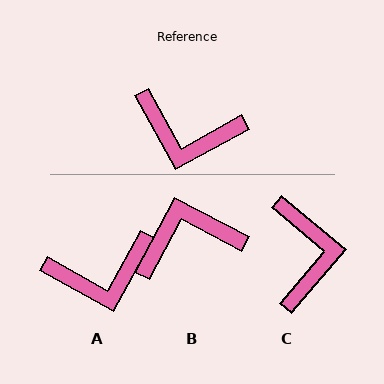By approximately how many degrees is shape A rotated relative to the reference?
Approximately 32 degrees counter-clockwise.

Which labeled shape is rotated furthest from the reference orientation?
B, about 147 degrees away.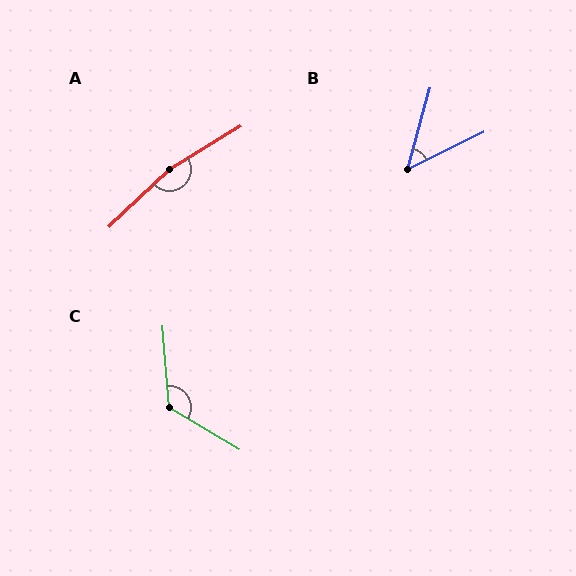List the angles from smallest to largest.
B (48°), C (125°), A (168°).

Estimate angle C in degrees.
Approximately 125 degrees.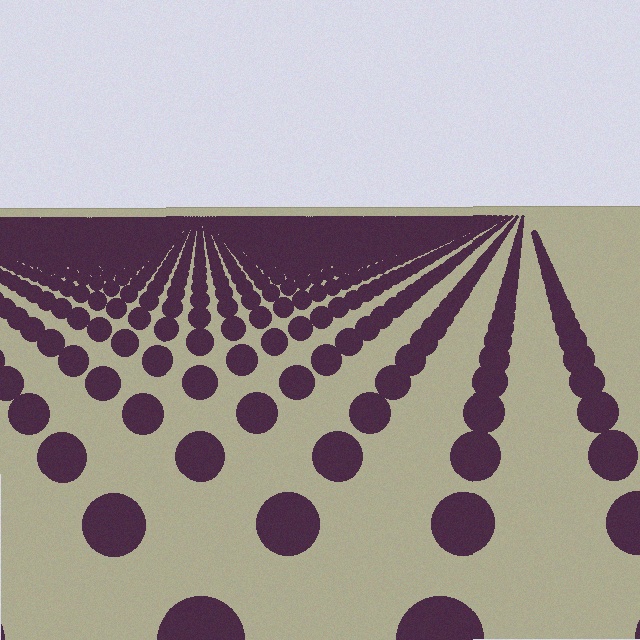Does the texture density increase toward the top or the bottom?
Density increases toward the top.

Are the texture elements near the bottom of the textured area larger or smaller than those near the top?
Larger. Near the bottom, elements are closer to the viewer and appear at a bigger on-screen size.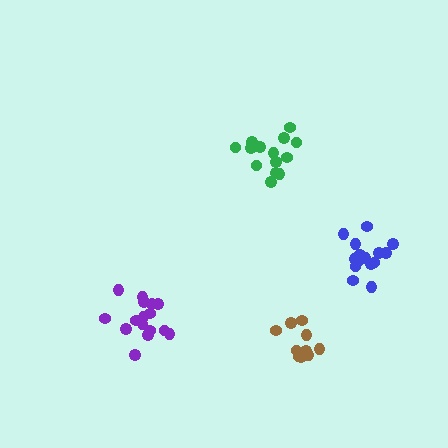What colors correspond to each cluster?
The clusters are colored: green, purple, brown, blue.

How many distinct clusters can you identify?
There are 4 distinct clusters.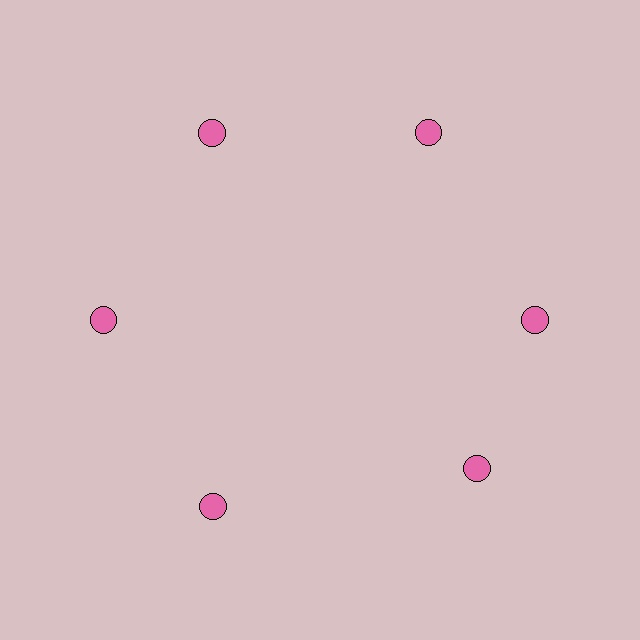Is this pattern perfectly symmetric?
No. The 6 pink circles are arranged in a ring, but one element near the 5 o'clock position is rotated out of alignment along the ring, breaking the 6-fold rotational symmetry.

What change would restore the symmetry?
The symmetry would be restored by rotating it back into even spacing with its neighbors so that all 6 circles sit at equal angles and equal distance from the center.